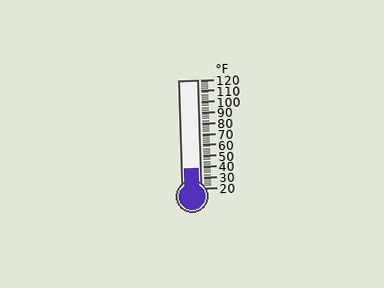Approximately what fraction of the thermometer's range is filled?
The thermometer is filled to approximately 20% of its range.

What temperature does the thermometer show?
The thermometer shows approximately 38°F.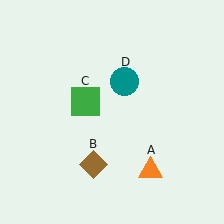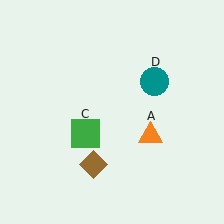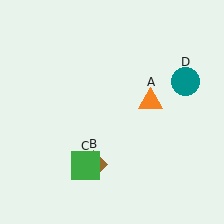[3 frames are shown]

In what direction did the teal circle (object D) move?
The teal circle (object D) moved right.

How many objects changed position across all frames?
3 objects changed position: orange triangle (object A), green square (object C), teal circle (object D).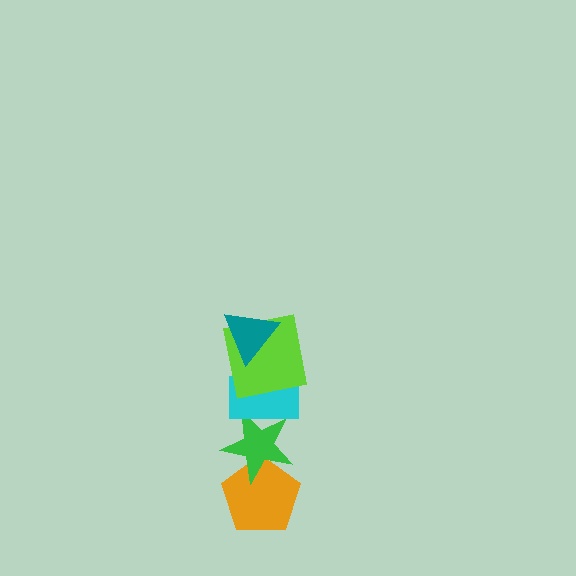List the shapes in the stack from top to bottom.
From top to bottom: the teal triangle, the lime square, the cyan rectangle, the green star, the orange pentagon.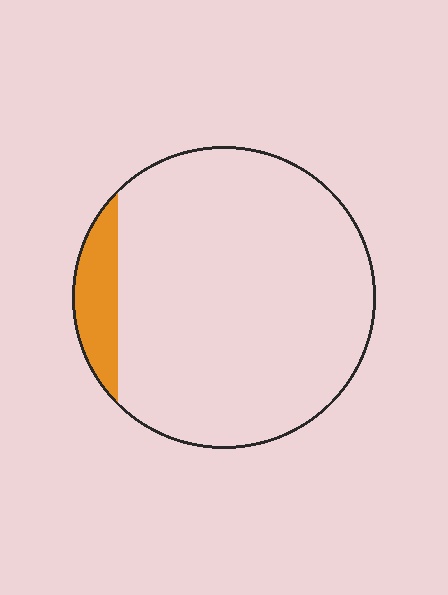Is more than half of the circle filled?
No.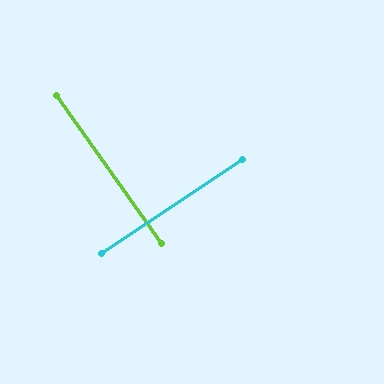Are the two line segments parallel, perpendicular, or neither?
Perpendicular — they meet at approximately 88°.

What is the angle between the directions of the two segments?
Approximately 88 degrees.